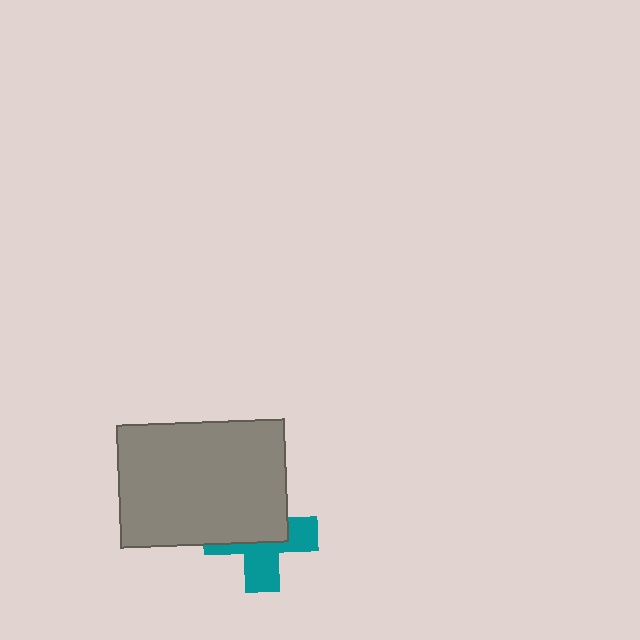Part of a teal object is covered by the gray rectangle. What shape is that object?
It is a cross.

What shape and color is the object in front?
The object in front is a gray rectangle.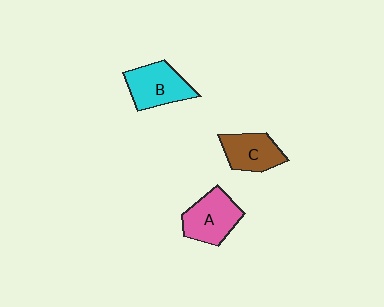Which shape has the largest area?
Shape A (pink).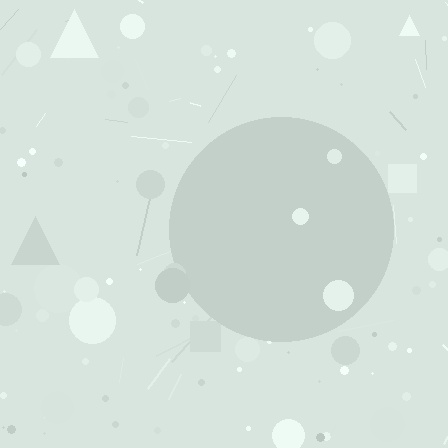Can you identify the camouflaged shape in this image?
The camouflaged shape is a circle.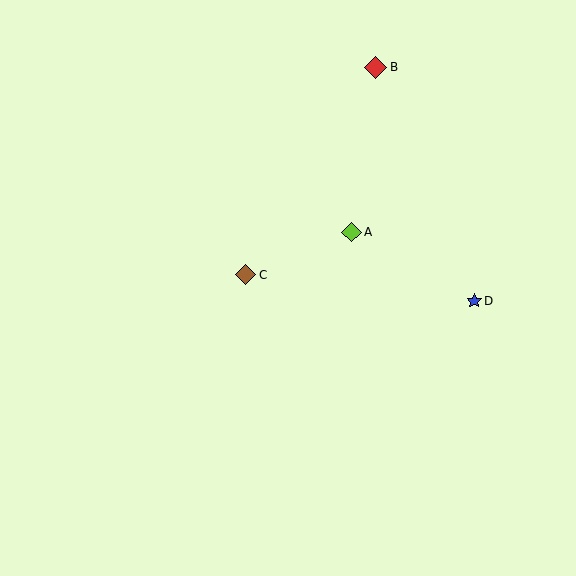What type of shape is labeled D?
Shape D is a blue star.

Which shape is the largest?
The red diamond (labeled B) is the largest.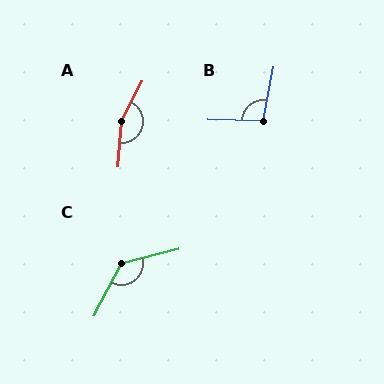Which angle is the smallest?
B, at approximately 98 degrees.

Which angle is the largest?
A, at approximately 157 degrees.